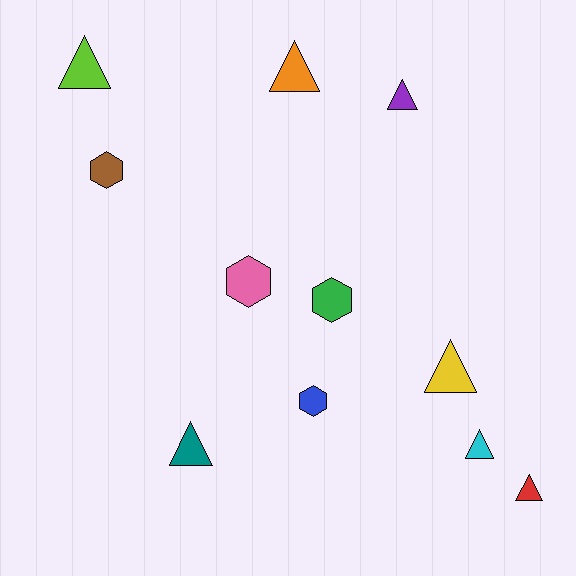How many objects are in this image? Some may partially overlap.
There are 11 objects.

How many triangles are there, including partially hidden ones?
There are 7 triangles.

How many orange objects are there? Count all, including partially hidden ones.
There is 1 orange object.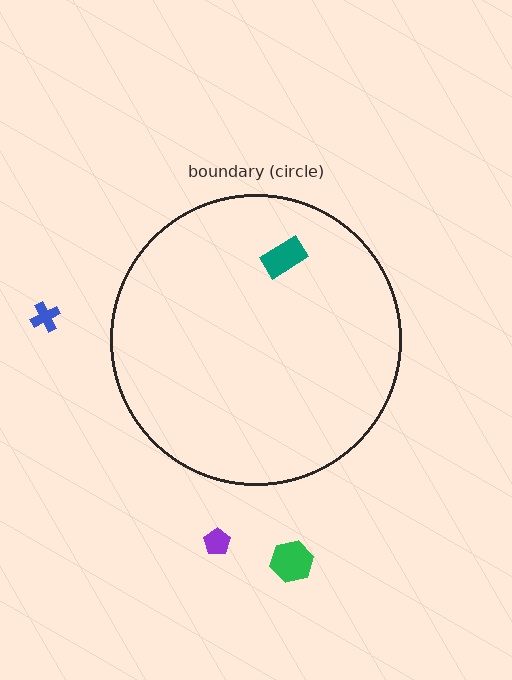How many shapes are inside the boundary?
1 inside, 3 outside.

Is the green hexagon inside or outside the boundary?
Outside.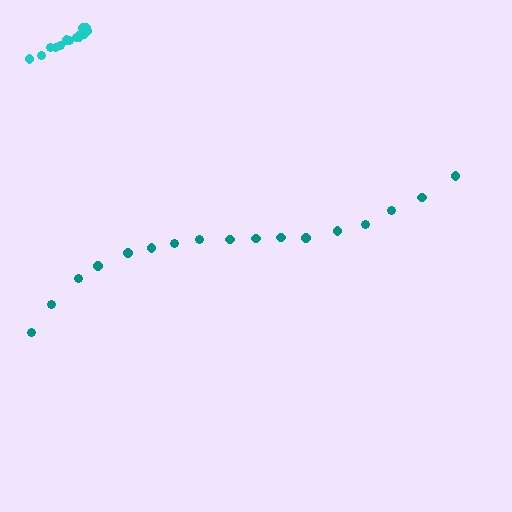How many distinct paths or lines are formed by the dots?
There are 2 distinct paths.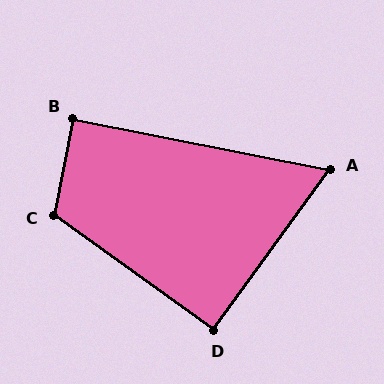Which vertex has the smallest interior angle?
A, at approximately 65 degrees.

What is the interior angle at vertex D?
Approximately 90 degrees (approximately right).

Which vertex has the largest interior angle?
C, at approximately 115 degrees.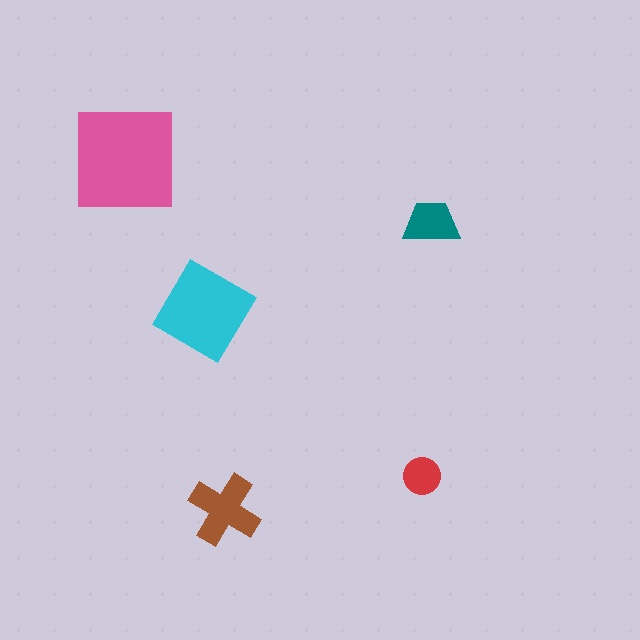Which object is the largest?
The pink square.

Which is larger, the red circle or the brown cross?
The brown cross.